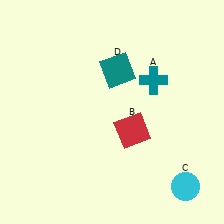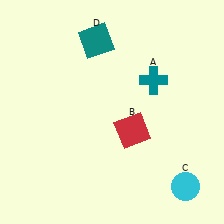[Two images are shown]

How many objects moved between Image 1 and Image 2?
1 object moved between the two images.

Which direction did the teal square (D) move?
The teal square (D) moved up.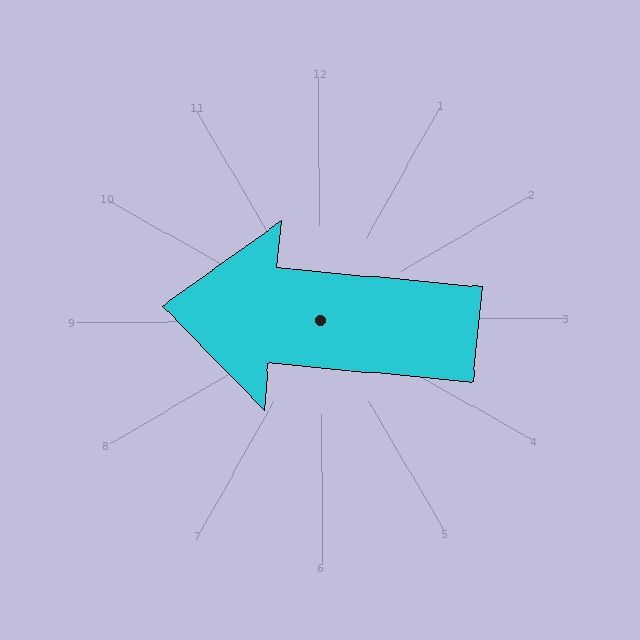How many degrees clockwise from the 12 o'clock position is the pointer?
Approximately 276 degrees.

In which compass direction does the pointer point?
West.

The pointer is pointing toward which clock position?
Roughly 9 o'clock.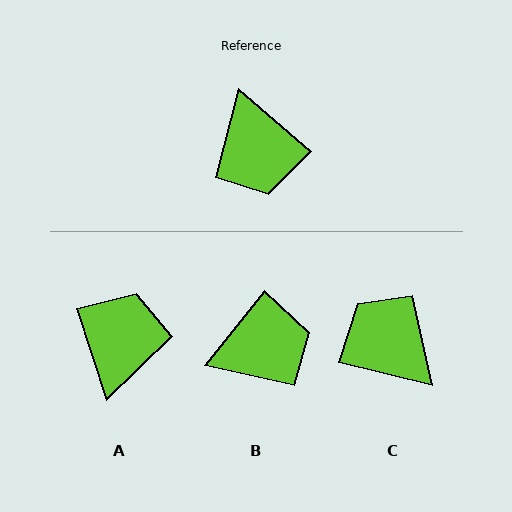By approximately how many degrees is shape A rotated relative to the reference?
Approximately 149 degrees counter-clockwise.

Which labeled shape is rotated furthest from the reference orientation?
C, about 153 degrees away.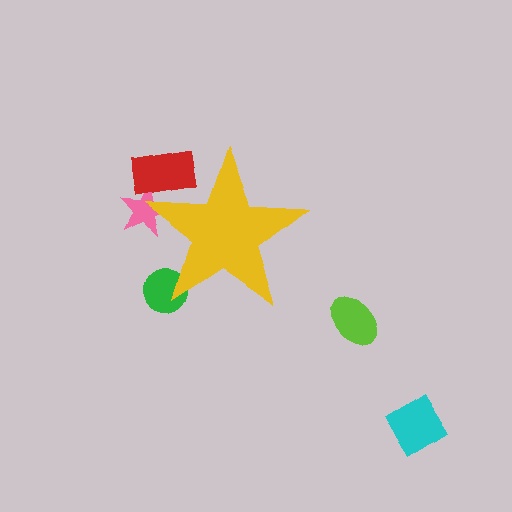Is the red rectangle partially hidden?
Yes, the red rectangle is partially hidden behind the yellow star.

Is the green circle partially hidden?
Yes, the green circle is partially hidden behind the yellow star.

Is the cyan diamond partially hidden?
No, the cyan diamond is fully visible.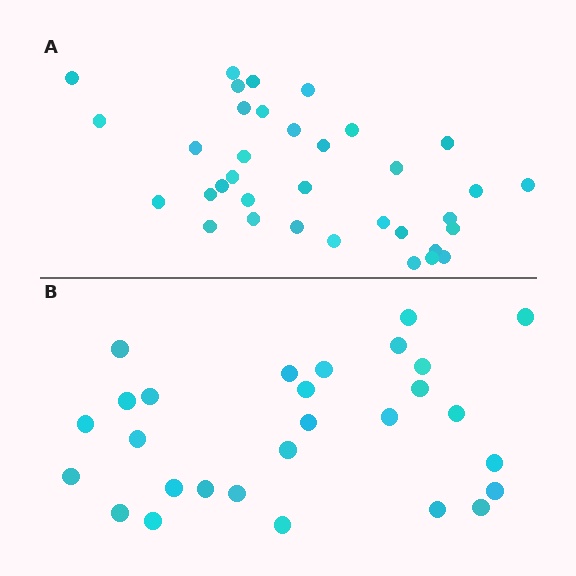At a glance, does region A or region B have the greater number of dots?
Region A (the top region) has more dots.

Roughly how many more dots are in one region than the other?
Region A has roughly 8 or so more dots than region B.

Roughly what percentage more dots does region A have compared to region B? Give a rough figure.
About 25% more.